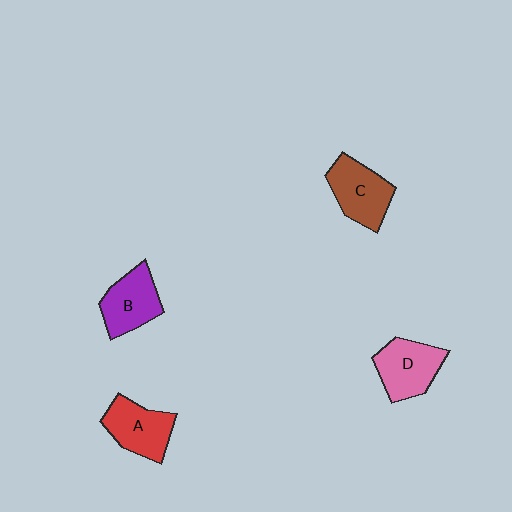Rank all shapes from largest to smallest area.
From largest to smallest: C (brown), D (pink), A (red), B (purple).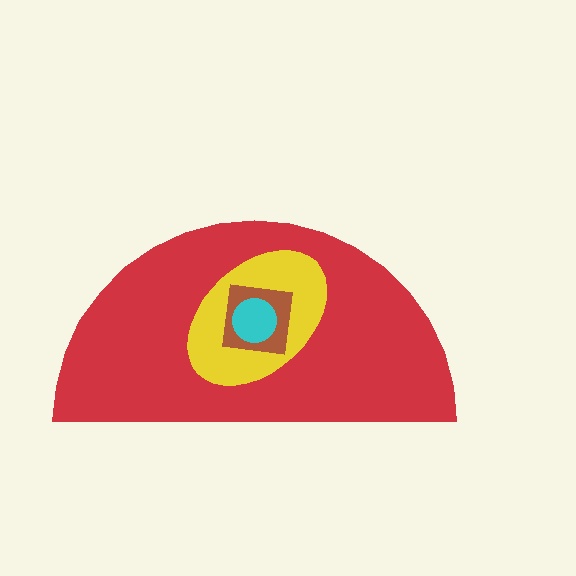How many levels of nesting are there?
4.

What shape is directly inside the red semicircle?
The yellow ellipse.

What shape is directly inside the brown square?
The cyan circle.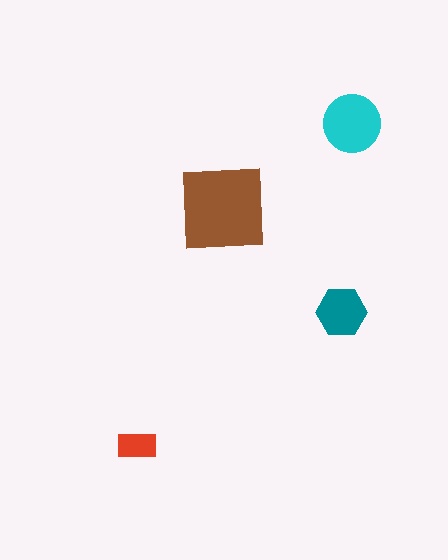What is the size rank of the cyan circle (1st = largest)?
2nd.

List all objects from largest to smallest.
The brown square, the cyan circle, the teal hexagon, the red rectangle.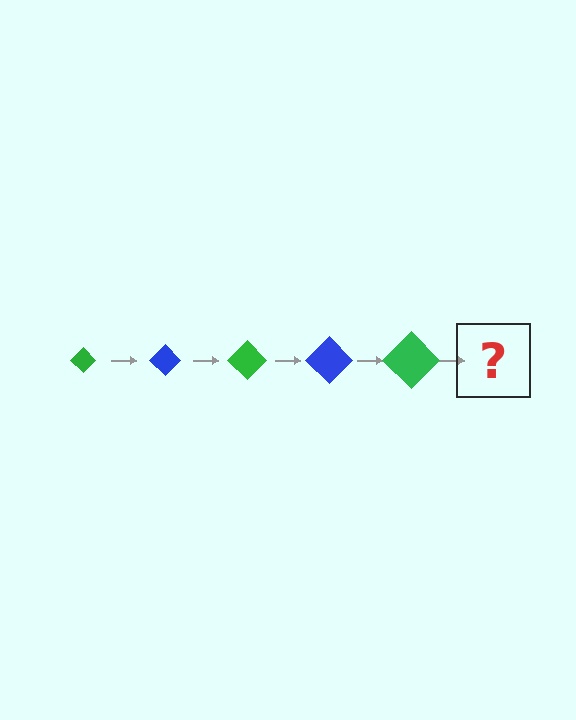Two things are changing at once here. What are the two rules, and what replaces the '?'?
The two rules are that the diamond grows larger each step and the color cycles through green and blue. The '?' should be a blue diamond, larger than the previous one.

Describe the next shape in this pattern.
It should be a blue diamond, larger than the previous one.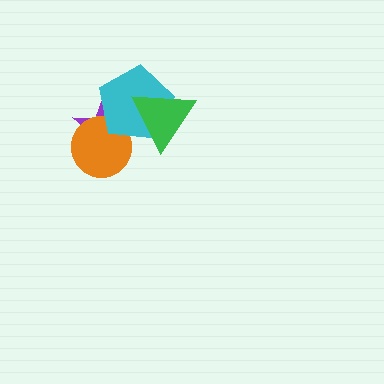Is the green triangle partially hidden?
No, no other shape covers it.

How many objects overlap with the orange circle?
2 objects overlap with the orange circle.